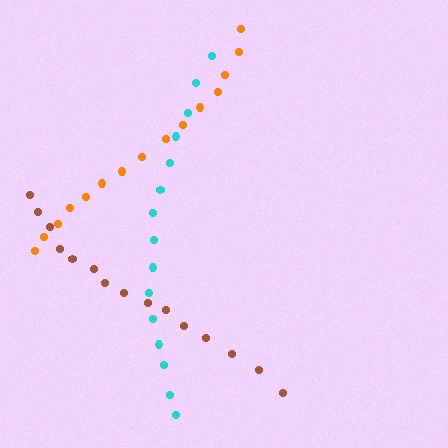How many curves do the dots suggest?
There are 3 distinct paths.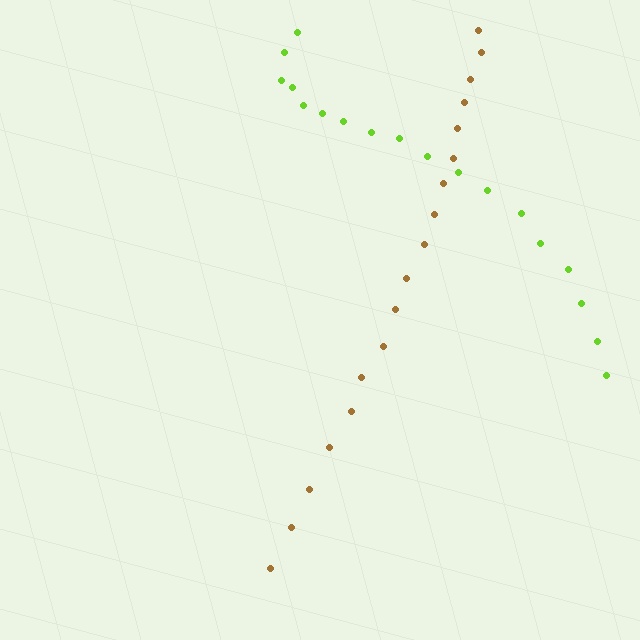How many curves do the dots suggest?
There are 2 distinct paths.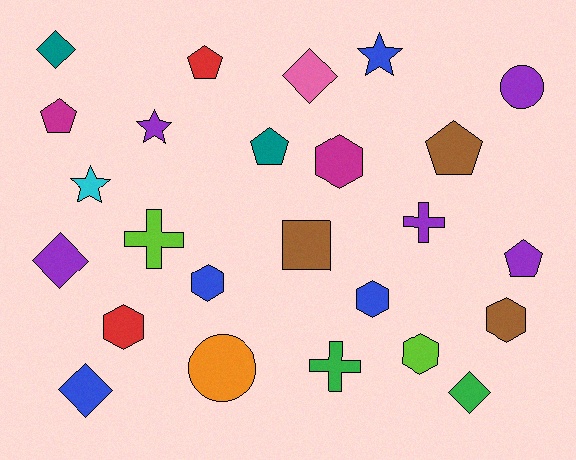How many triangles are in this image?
There are no triangles.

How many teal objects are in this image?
There are 2 teal objects.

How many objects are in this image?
There are 25 objects.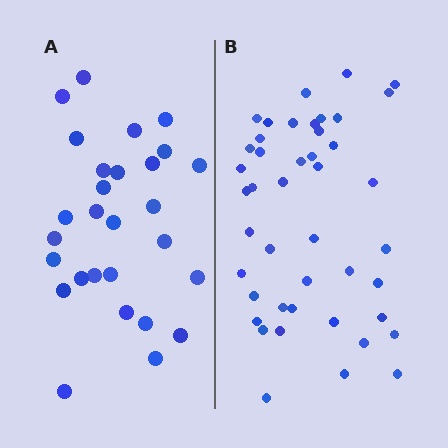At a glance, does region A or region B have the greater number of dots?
Region B (the right region) has more dots.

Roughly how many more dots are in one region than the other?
Region B has approximately 15 more dots than region A.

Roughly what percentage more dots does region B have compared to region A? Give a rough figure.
About 55% more.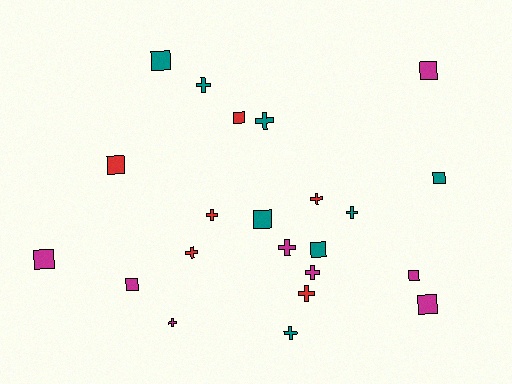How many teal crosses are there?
There are 4 teal crosses.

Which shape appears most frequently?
Cross, with 11 objects.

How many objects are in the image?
There are 22 objects.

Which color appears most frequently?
Teal, with 8 objects.